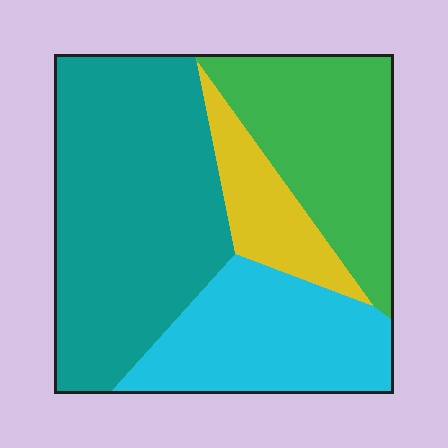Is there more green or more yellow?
Green.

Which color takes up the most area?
Teal, at roughly 40%.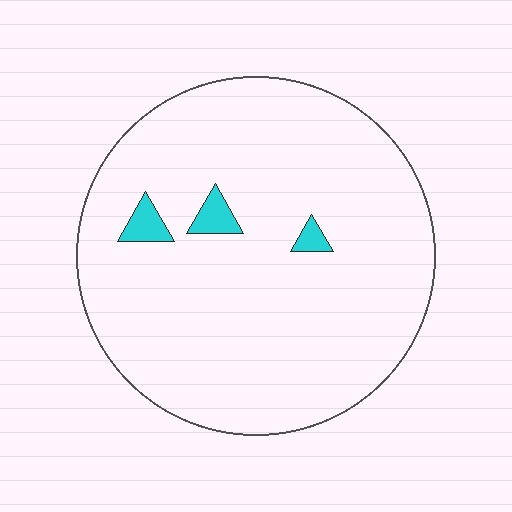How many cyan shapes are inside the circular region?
3.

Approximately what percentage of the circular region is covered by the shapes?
Approximately 5%.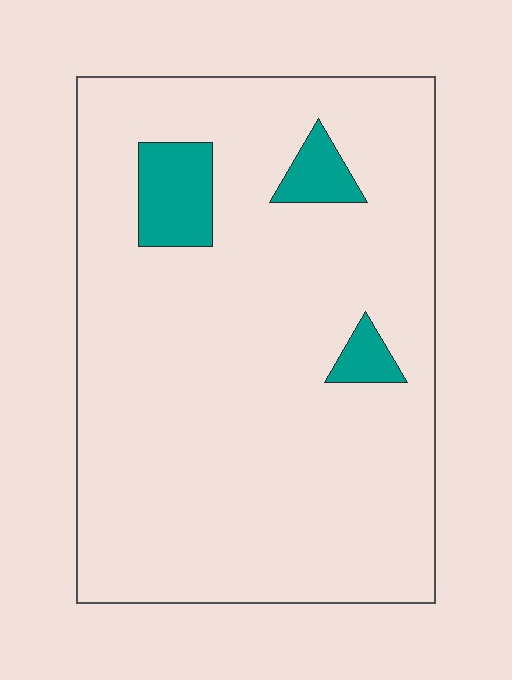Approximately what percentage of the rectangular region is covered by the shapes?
Approximately 10%.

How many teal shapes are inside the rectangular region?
3.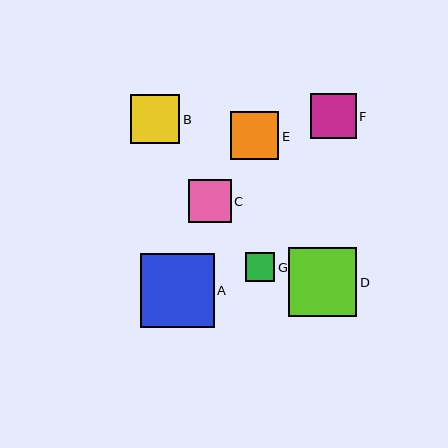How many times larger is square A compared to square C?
Square A is approximately 1.7 times the size of square C.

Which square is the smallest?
Square G is the smallest with a size of approximately 29 pixels.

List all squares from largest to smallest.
From largest to smallest: A, D, B, E, F, C, G.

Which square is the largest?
Square A is the largest with a size of approximately 74 pixels.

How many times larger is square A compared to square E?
Square A is approximately 1.5 times the size of square E.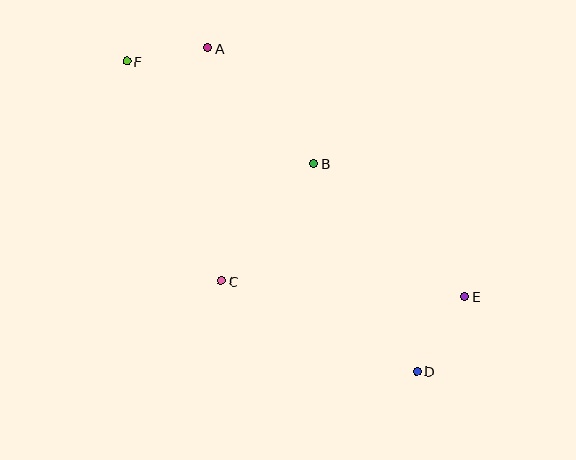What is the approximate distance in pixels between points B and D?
The distance between B and D is approximately 232 pixels.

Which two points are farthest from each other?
Points D and F are farthest from each other.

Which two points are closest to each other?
Points A and F are closest to each other.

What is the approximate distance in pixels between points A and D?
The distance between A and D is approximately 385 pixels.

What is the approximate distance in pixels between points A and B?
The distance between A and B is approximately 157 pixels.